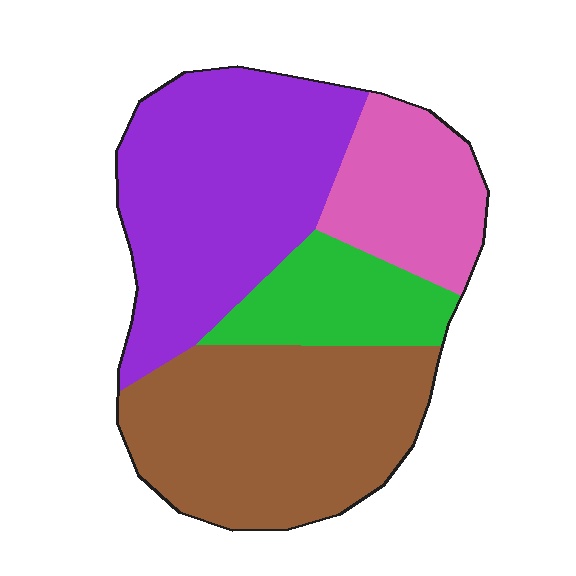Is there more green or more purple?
Purple.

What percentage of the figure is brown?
Brown covers about 35% of the figure.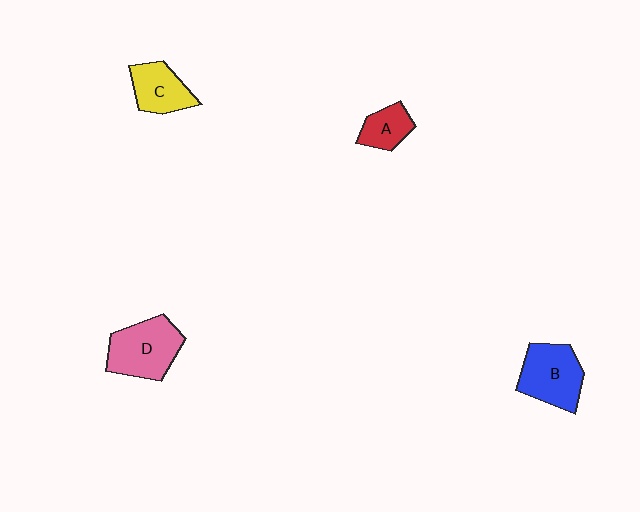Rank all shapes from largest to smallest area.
From largest to smallest: D (pink), B (blue), C (yellow), A (red).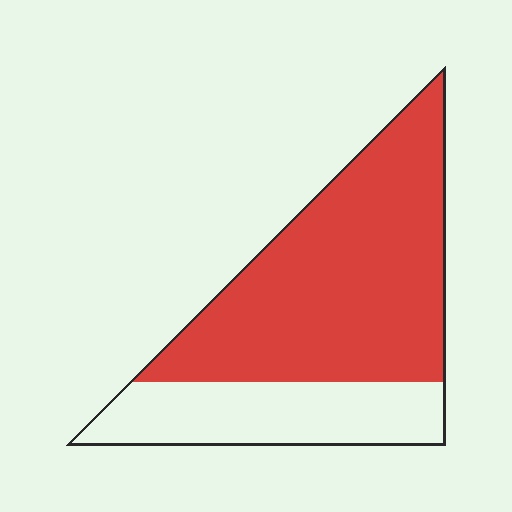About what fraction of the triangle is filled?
About two thirds (2/3).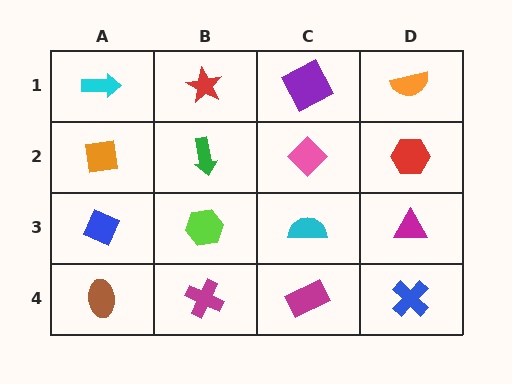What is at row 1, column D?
An orange semicircle.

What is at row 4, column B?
A magenta cross.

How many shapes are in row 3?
4 shapes.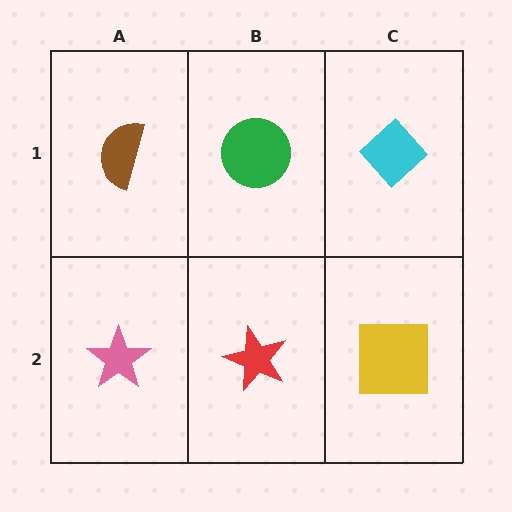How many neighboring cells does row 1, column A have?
2.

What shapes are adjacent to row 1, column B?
A red star (row 2, column B), a brown semicircle (row 1, column A), a cyan diamond (row 1, column C).